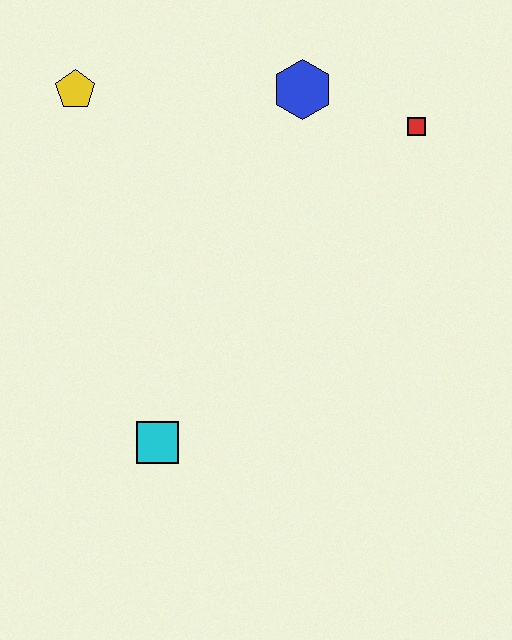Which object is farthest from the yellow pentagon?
The cyan square is farthest from the yellow pentagon.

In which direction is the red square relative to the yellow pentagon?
The red square is to the right of the yellow pentagon.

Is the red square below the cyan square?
No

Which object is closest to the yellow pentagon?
The blue hexagon is closest to the yellow pentagon.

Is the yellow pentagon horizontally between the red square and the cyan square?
No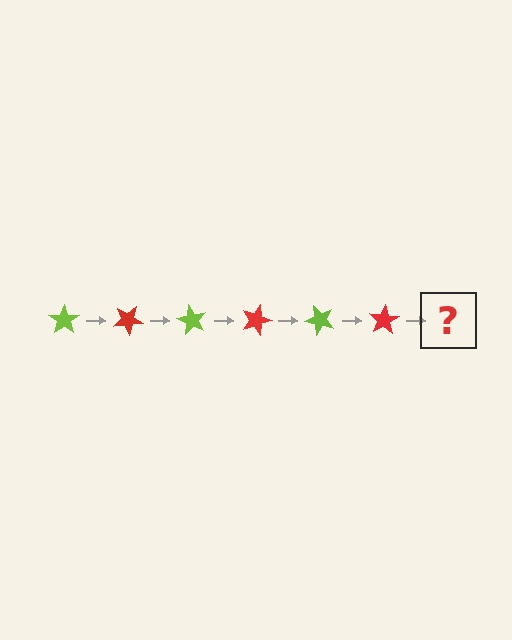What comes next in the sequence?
The next element should be a lime star, rotated 180 degrees from the start.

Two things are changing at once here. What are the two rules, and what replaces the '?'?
The two rules are that it rotates 30 degrees each step and the color cycles through lime and red. The '?' should be a lime star, rotated 180 degrees from the start.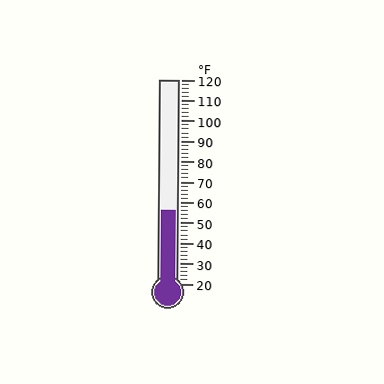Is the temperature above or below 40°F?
The temperature is above 40°F.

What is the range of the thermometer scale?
The thermometer scale ranges from 20°F to 120°F.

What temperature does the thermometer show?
The thermometer shows approximately 56°F.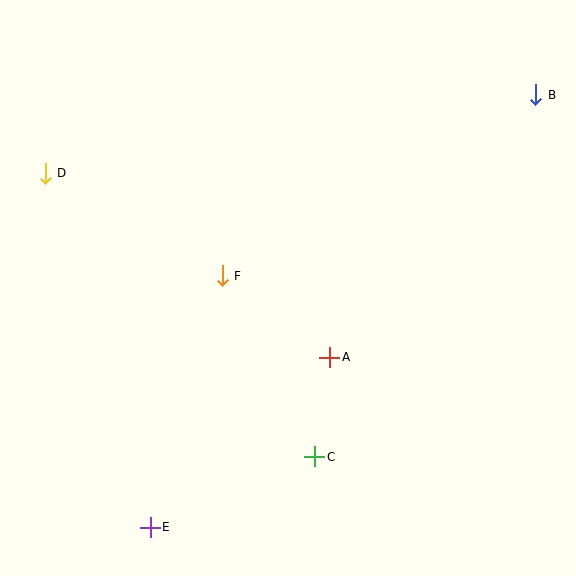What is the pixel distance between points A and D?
The distance between A and D is 338 pixels.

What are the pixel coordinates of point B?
Point B is at (536, 95).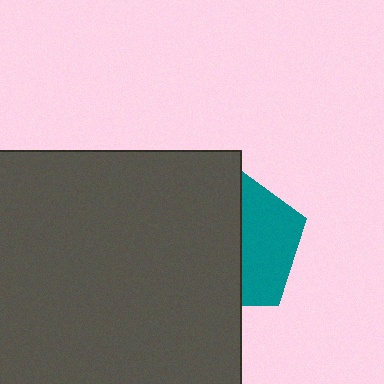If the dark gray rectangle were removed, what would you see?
You would see the complete teal pentagon.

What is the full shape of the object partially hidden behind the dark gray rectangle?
The partially hidden object is a teal pentagon.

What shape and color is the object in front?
The object in front is a dark gray rectangle.